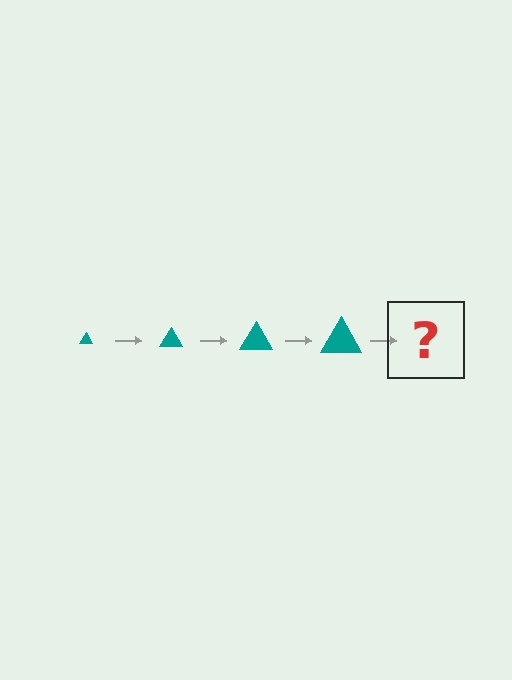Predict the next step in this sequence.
The next step is a teal triangle, larger than the previous one.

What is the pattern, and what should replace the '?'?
The pattern is that the triangle gets progressively larger each step. The '?' should be a teal triangle, larger than the previous one.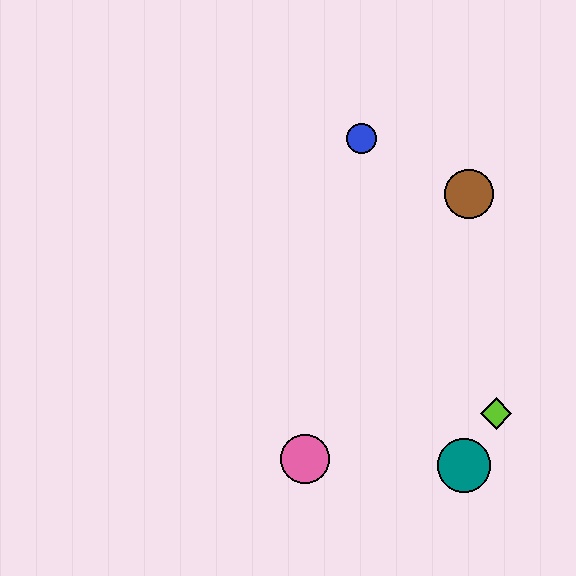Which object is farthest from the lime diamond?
The blue circle is farthest from the lime diamond.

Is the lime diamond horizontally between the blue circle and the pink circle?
No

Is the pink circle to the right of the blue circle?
No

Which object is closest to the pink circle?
The teal circle is closest to the pink circle.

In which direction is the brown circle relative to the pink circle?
The brown circle is above the pink circle.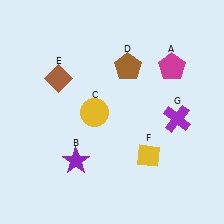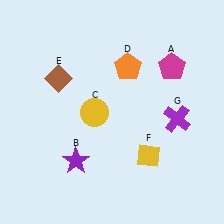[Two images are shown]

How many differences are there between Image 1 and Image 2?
There is 1 difference between the two images.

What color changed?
The pentagon (D) changed from brown in Image 1 to orange in Image 2.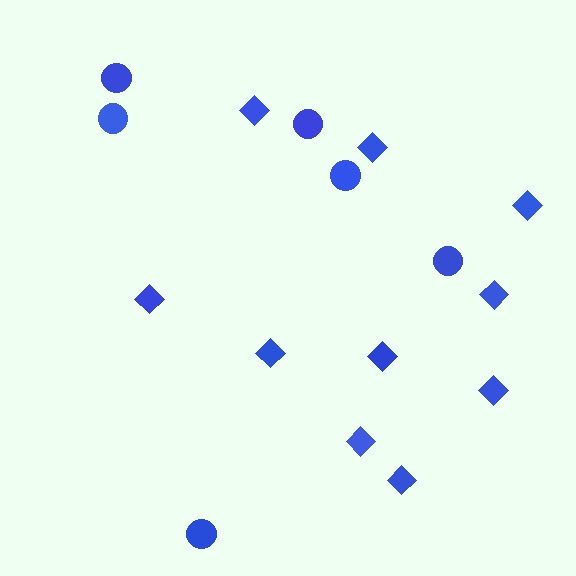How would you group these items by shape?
There are 2 groups: one group of diamonds (10) and one group of circles (6).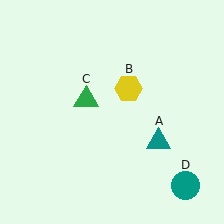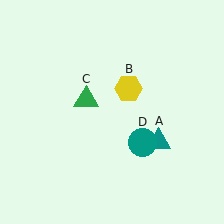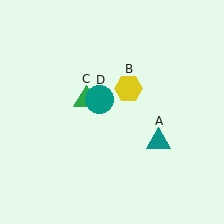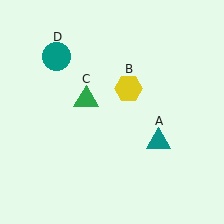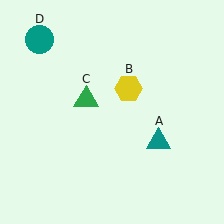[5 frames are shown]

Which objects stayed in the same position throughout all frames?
Teal triangle (object A) and yellow hexagon (object B) and green triangle (object C) remained stationary.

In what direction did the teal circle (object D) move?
The teal circle (object D) moved up and to the left.